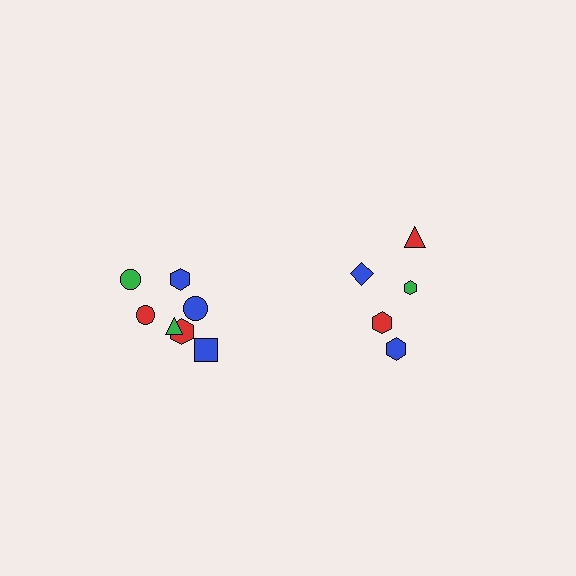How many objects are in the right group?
There are 5 objects.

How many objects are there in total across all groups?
There are 12 objects.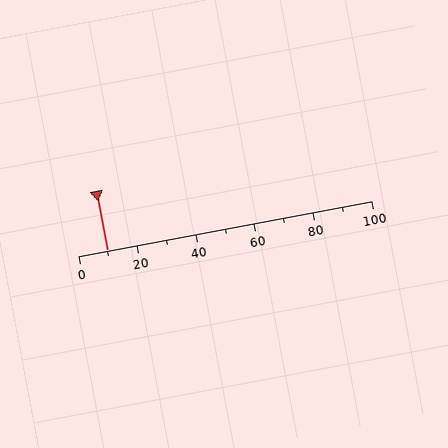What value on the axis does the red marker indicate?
The marker indicates approximately 10.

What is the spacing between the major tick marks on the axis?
The major ticks are spaced 20 apart.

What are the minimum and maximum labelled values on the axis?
The axis runs from 0 to 100.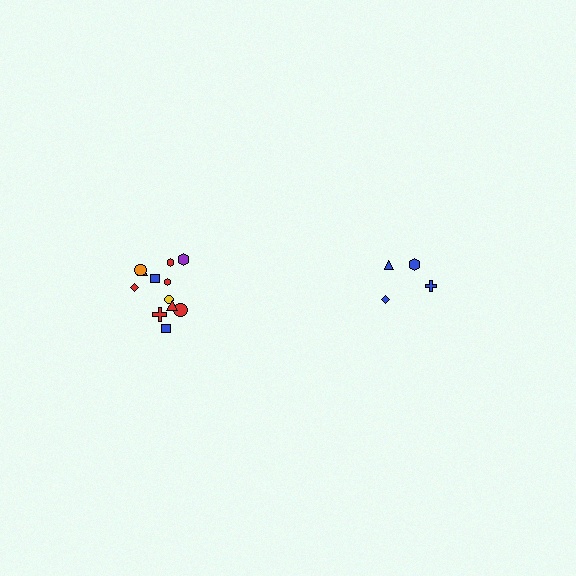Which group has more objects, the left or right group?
The left group.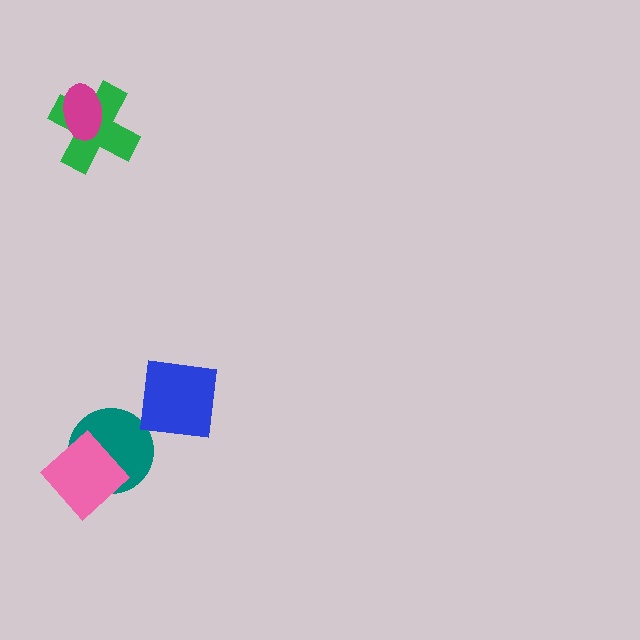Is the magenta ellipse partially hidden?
No, no other shape covers it.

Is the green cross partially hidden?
Yes, it is partially covered by another shape.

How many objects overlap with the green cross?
1 object overlaps with the green cross.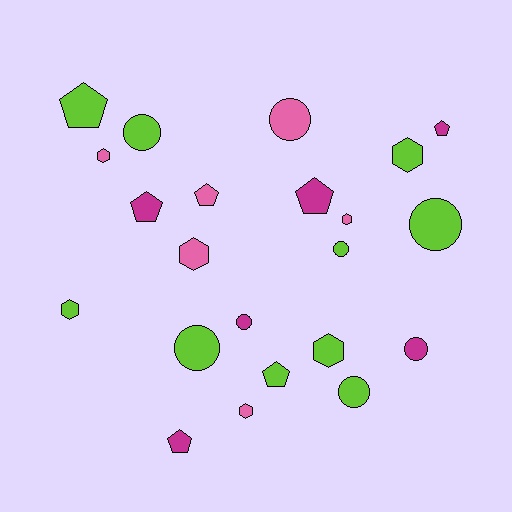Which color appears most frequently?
Lime, with 10 objects.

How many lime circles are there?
There are 5 lime circles.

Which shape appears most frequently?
Circle, with 8 objects.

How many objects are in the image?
There are 22 objects.